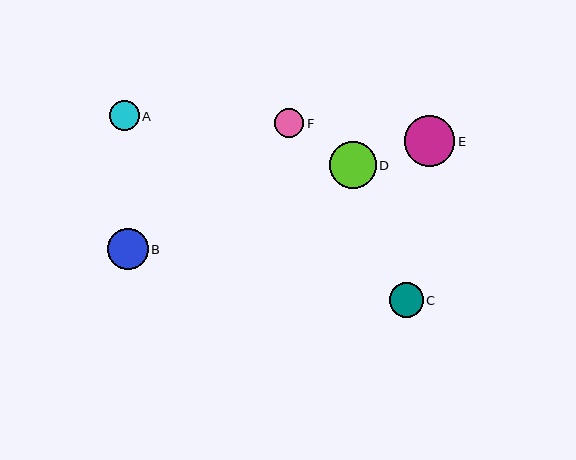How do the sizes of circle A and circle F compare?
Circle A and circle F are approximately the same size.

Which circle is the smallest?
Circle F is the smallest with a size of approximately 29 pixels.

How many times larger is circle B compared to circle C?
Circle B is approximately 1.2 times the size of circle C.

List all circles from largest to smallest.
From largest to smallest: E, D, B, C, A, F.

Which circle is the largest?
Circle E is the largest with a size of approximately 51 pixels.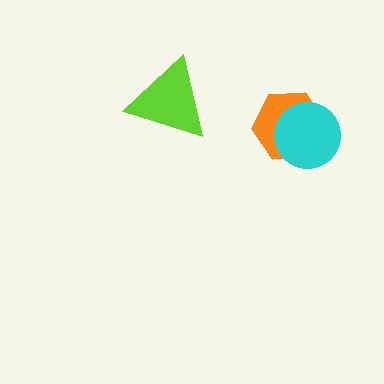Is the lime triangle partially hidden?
No, no other shape covers it.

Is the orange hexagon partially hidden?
Yes, it is partially covered by another shape.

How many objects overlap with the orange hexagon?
1 object overlaps with the orange hexagon.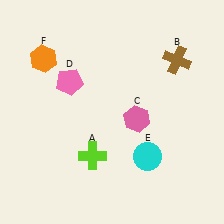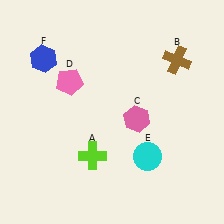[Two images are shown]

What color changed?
The hexagon (F) changed from orange in Image 1 to blue in Image 2.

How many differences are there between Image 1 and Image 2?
There is 1 difference between the two images.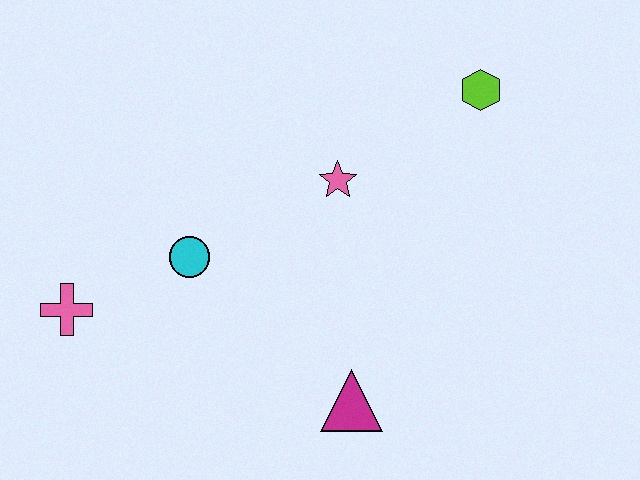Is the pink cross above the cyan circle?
No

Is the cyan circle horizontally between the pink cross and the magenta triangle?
Yes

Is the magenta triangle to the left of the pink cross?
No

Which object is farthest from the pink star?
The pink cross is farthest from the pink star.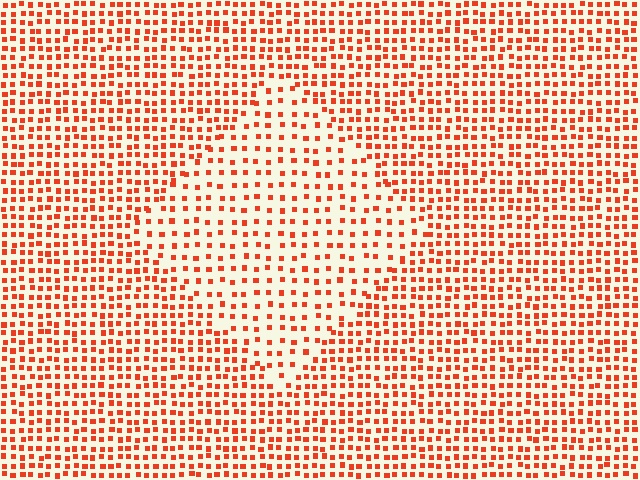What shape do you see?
I see a diamond.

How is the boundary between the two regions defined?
The boundary is defined by a change in element density (approximately 1.8x ratio). All elements are the same color, size, and shape.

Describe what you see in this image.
The image contains small red elements arranged at two different densities. A diamond-shaped region is visible where the elements are less densely packed than the surrounding area.